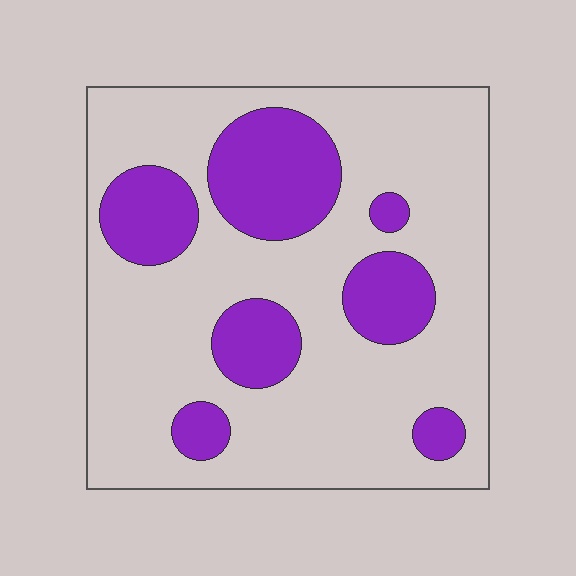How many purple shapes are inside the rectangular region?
7.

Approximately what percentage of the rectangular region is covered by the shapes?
Approximately 25%.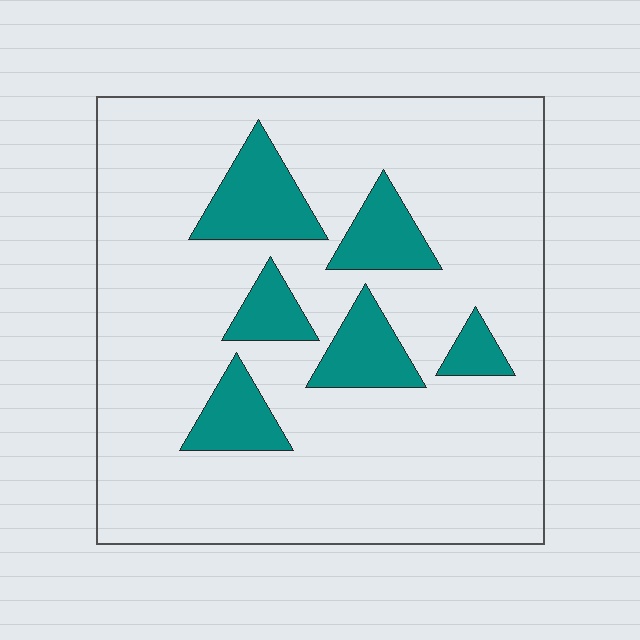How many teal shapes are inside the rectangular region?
6.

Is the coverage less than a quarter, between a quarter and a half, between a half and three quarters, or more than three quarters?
Less than a quarter.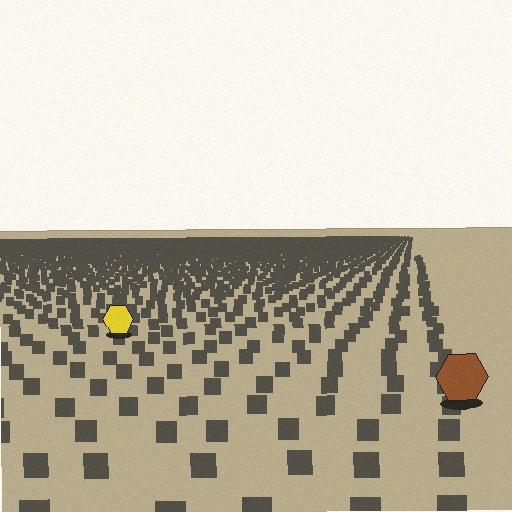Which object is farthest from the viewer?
The yellow hexagon is farthest from the viewer. It appears smaller and the ground texture around it is denser.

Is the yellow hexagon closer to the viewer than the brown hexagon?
No. The brown hexagon is closer — you can tell from the texture gradient: the ground texture is coarser near it.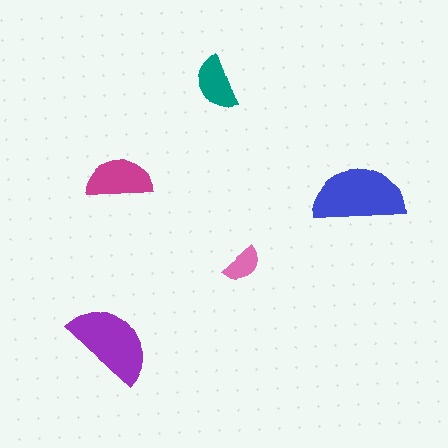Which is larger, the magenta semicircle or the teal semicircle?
The magenta one.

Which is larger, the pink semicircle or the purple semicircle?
The purple one.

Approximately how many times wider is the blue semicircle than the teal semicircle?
About 1.5 times wider.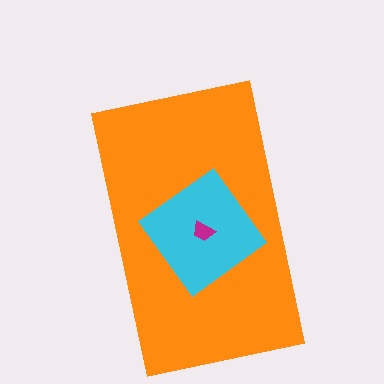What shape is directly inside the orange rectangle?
The cyan diamond.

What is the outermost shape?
The orange rectangle.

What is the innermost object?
The magenta trapezoid.